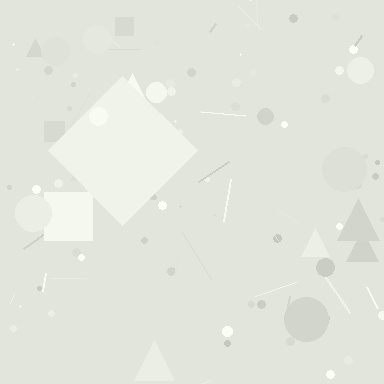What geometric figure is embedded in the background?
A diamond is embedded in the background.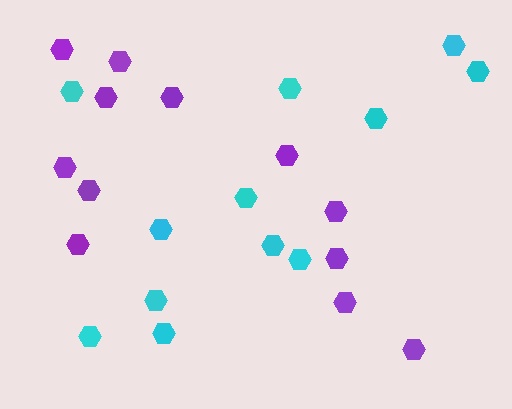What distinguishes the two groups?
There are 2 groups: one group of cyan hexagons (12) and one group of purple hexagons (12).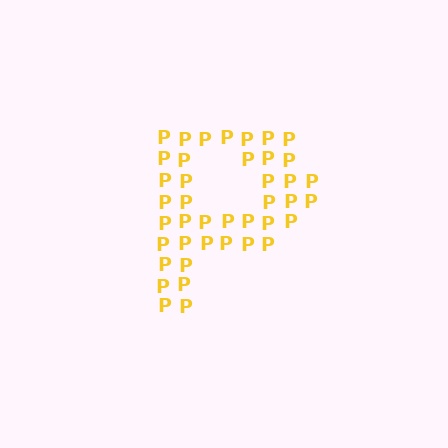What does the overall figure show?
The overall figure shows the letter P.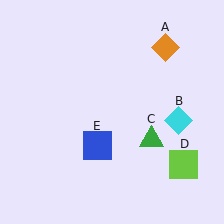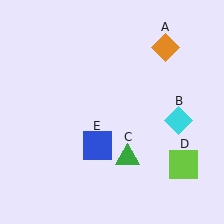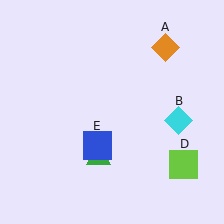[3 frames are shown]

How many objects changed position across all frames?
1 object changed position: green triangle (object C).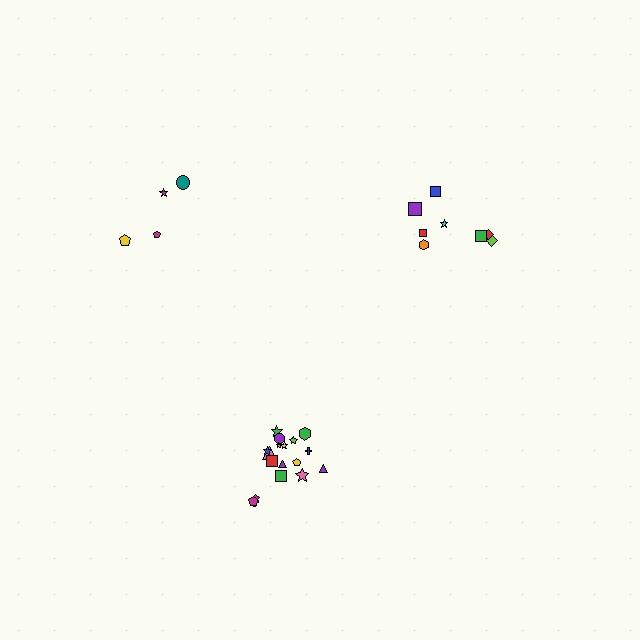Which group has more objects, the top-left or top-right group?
The top-right group.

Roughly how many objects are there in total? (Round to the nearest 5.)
Roughly 30 objects in total.